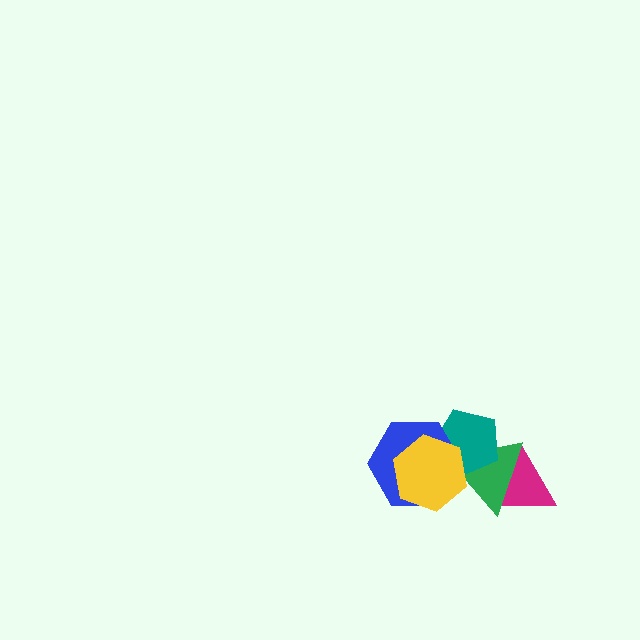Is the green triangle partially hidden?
Yes, it is partially covered by another shape.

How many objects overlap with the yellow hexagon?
3 objects overlap with the yellow hexagon.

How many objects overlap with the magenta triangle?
1 object overlaps with the magenta triangle.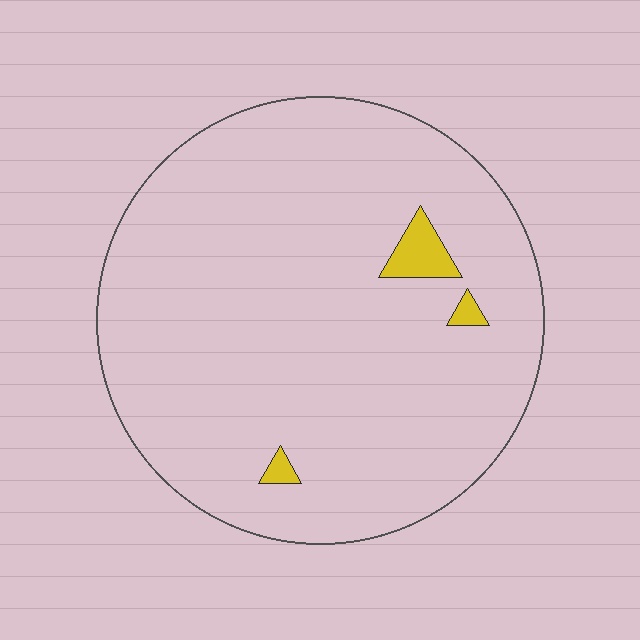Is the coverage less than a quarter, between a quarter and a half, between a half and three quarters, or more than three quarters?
Less than a quarter.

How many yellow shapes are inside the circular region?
3.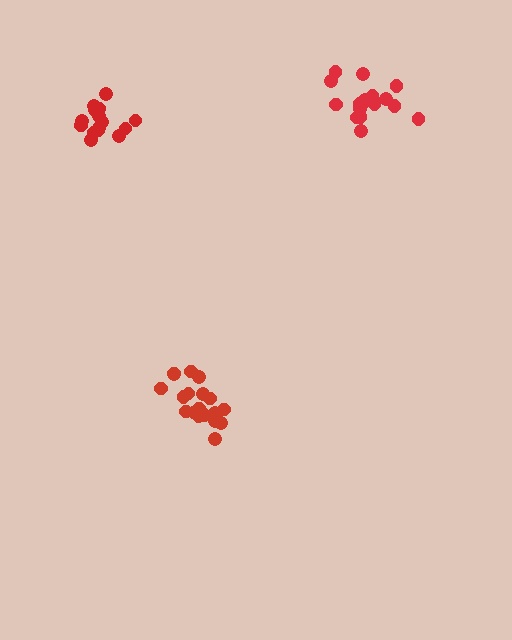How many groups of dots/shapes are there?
There are 3 groups.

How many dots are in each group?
Group 1: 19 dots, Group 2: 17 dots, Group 3: 15 dots (51 total).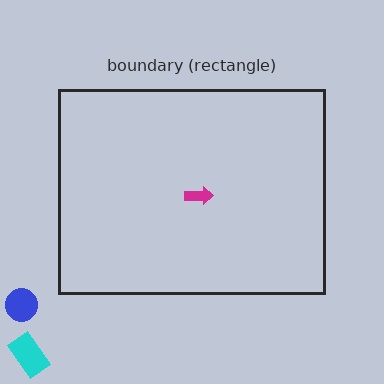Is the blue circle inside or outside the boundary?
Outside.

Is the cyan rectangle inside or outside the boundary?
Outside.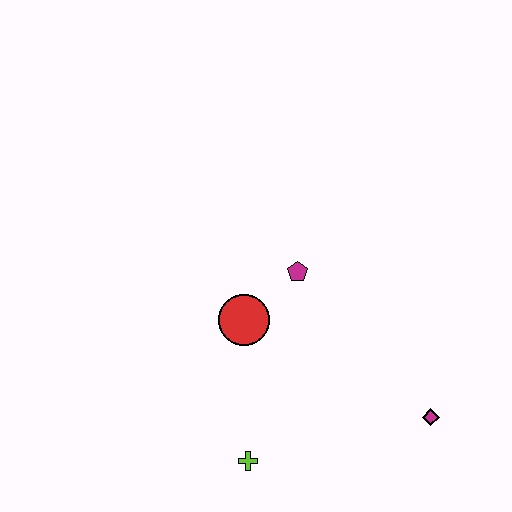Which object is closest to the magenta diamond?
The lime cross is closest to the magenta diamond.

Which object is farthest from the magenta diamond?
The red circle is farthest from the magenta diamond.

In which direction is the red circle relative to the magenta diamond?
The red circle is to the left of the magenta diamond.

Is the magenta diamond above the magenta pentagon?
No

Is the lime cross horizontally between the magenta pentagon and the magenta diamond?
No